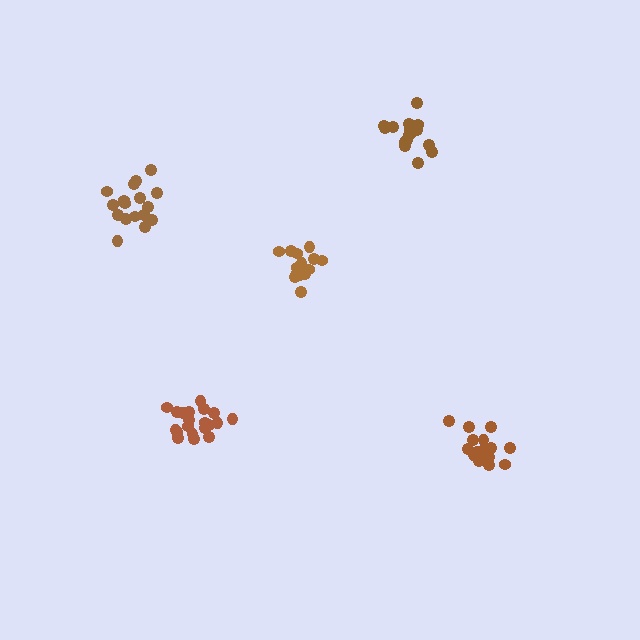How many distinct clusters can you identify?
There are 5 distinct clusters.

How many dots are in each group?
Group 1: 17 dots, Group 2: 17 dots, Group 3: 15 dots, Group 4: 14 dots, Group 5: 20 dots (83 total).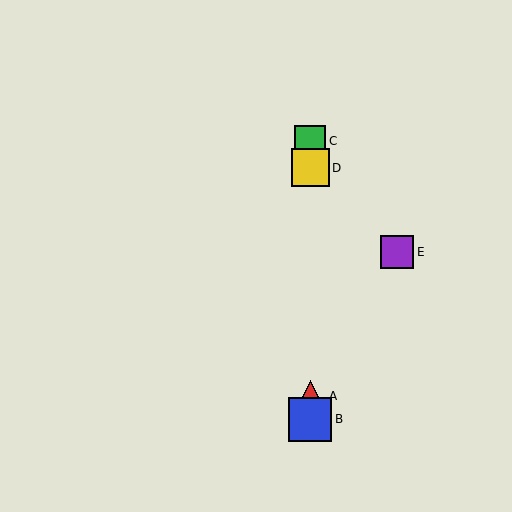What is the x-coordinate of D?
Object D is at x≈310.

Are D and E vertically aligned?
No, D is at x≈310 and E is at x≈397.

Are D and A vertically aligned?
Yes, both are at x≈310.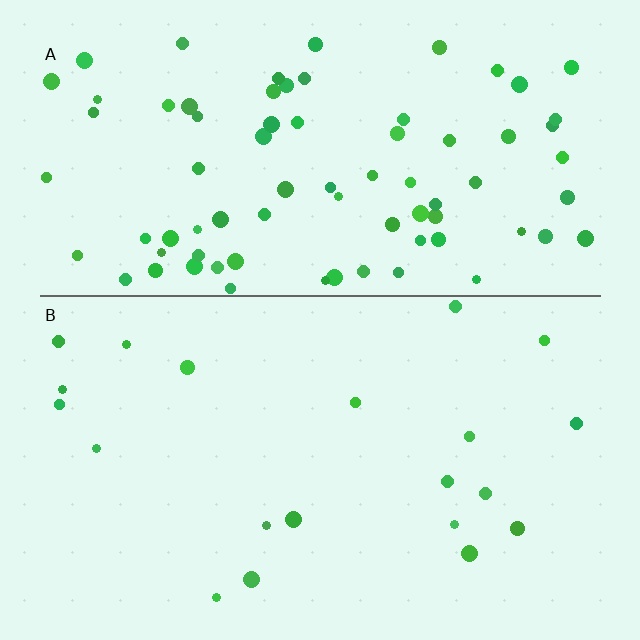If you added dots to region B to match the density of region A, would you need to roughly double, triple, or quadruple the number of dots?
Approximately quadruple.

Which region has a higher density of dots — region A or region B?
A (the top).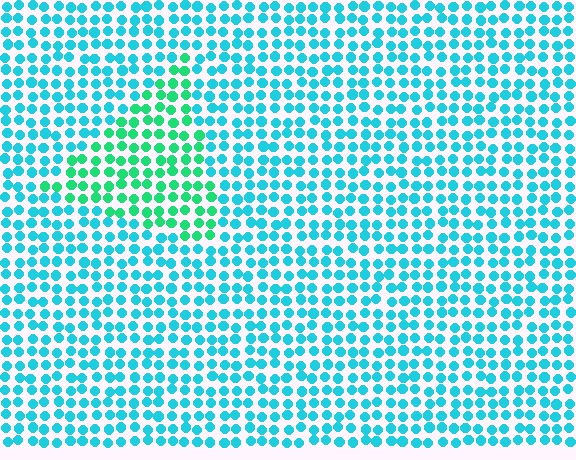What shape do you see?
I see a triangle.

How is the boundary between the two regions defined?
The boundary is defined purely by a slight shift in hue (about 37 degrees). Spacing, size, and orientation are identical on both sides.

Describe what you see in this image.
The image is filled with small cyan elements in a uniform arrangement. A triangle-shaped region is visible where the elements are tinted to a slightly different hue, forming a subtle color boundary.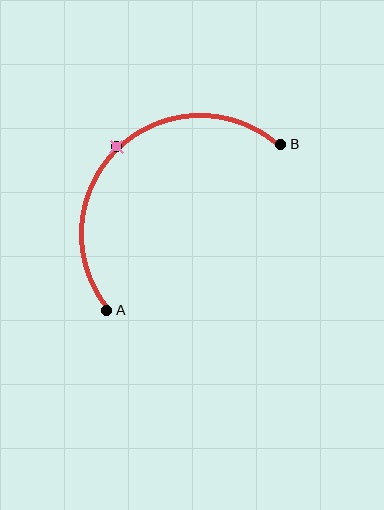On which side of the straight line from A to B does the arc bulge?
The arc bulges above and to the left of the straight line connecting A and B.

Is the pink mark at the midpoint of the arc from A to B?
Yes. The pink mark lies on the arc at equal arc-length from both A and B — it is the arc midpoint.